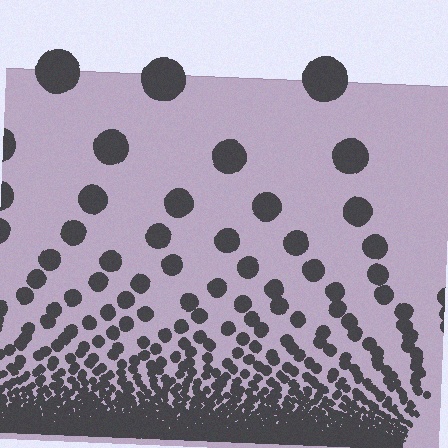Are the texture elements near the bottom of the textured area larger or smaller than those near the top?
Smaller. The gradient is inverted — elements near the bottom are smaller and denser.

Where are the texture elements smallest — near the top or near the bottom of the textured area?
Near the bottom.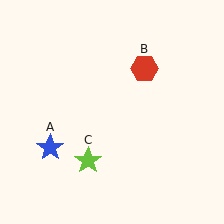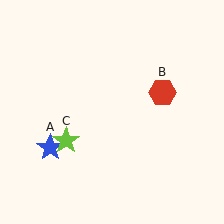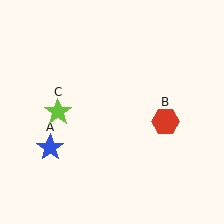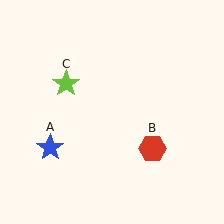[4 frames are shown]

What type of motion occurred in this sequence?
The red hexagon (object B), lime star (object C) rotated clockwise around the center of the scene.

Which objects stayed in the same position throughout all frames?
Blue star (object A) remained stationary.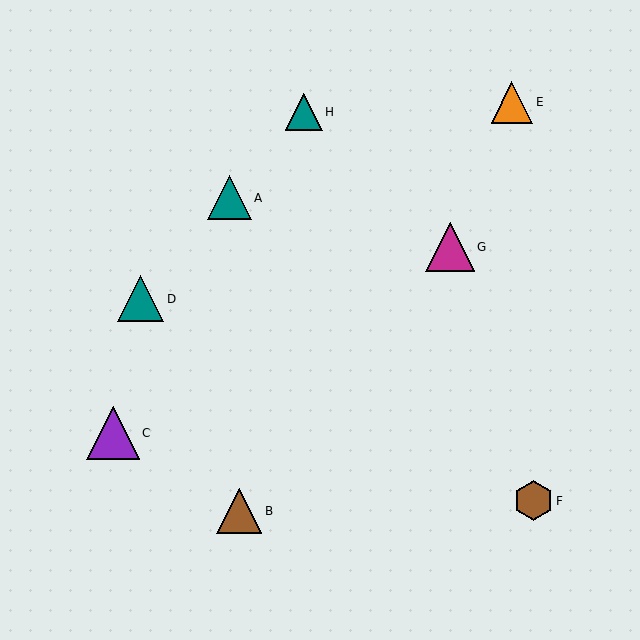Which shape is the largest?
The purple triangle (labeled C) is the largest.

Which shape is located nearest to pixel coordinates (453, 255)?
The magenta triangle (labeled G) at (450, 247) is nearest to that location.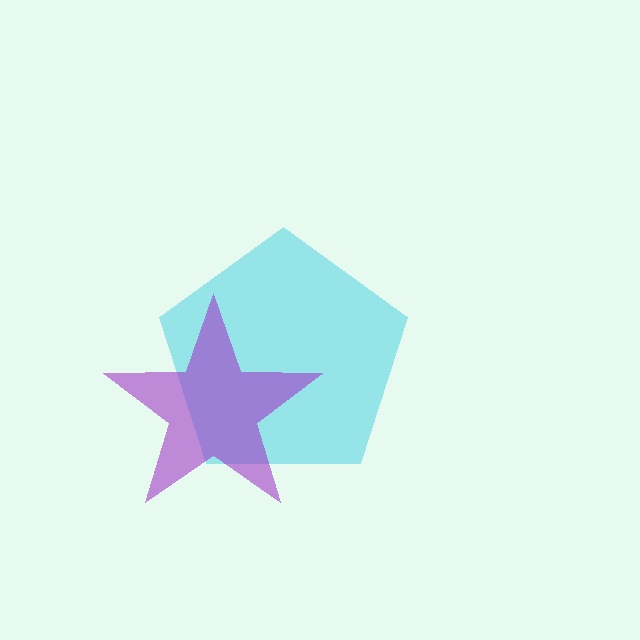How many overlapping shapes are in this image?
There are 2 overlapping shapes in the image.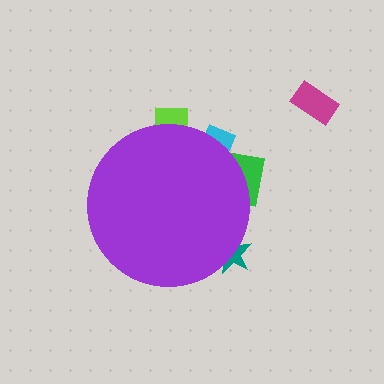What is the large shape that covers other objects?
A purple circle.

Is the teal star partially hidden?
Yes, the teal star is partially hidden behind the purple circle.